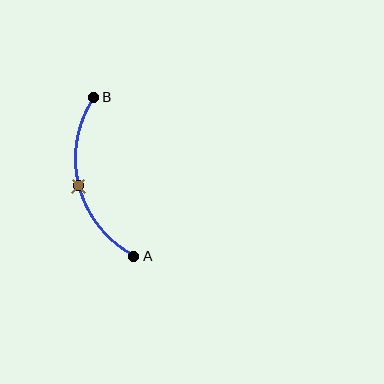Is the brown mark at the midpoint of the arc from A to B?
Yes. The brown mark lies on the arc at equal arc-length from both A and B — it is the arc midpoint.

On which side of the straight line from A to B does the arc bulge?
The arc bulges to the left of the straight line connecting A and B.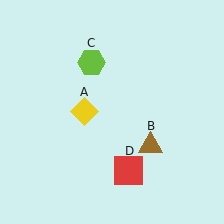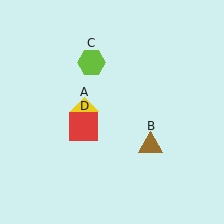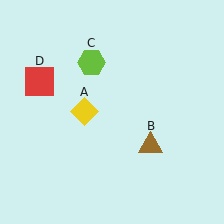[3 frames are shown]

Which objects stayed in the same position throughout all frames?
Yellow diamond (object A) and brown triangle (object B) and lime hexagon (object C) remained stationary.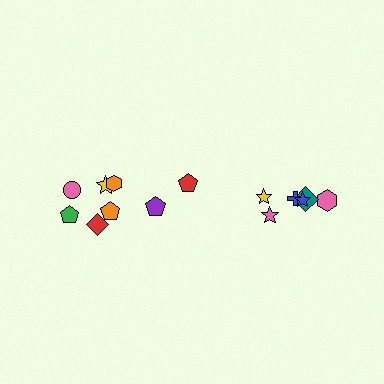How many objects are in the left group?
There are 8 objects.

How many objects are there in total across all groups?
There are 14 objects.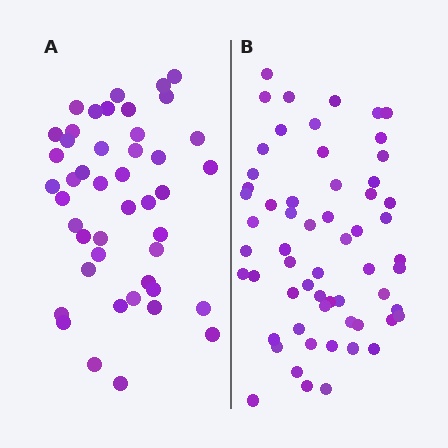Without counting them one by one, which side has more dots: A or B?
Region B (the right region) has more dots.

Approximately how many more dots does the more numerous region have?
Region B has approximately 15 more dots than region A.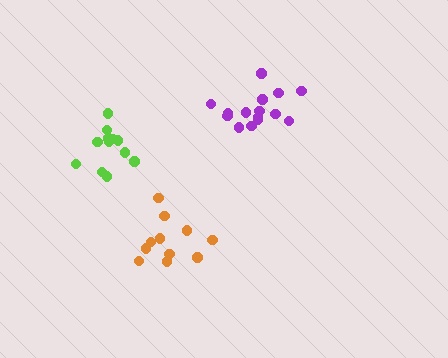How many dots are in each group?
Group 1: 15 dots, Group 2: 11 dots, Group 3: 12 dots (38 total).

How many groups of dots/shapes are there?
There are 3 groups.